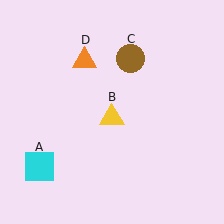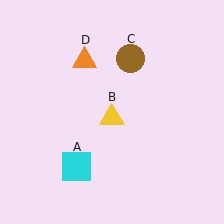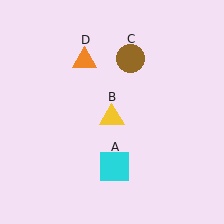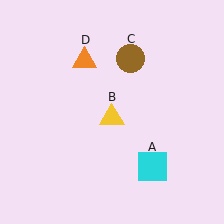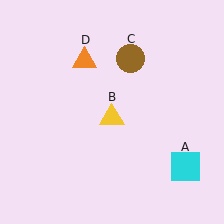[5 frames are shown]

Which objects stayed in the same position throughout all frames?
Yellow triangle (object B) and brown circle (object C) and orange triangle (object D) remained stationary.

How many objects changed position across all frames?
1 object changed position: cyan square (object A).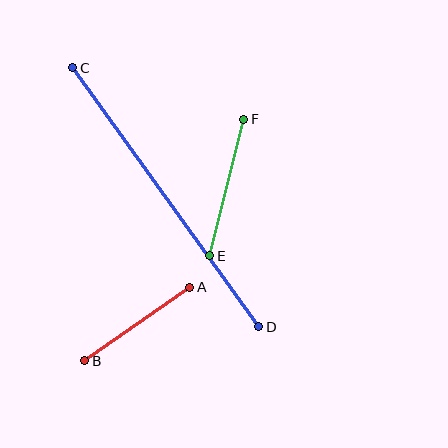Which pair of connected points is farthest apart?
Points C and D are farthest apart.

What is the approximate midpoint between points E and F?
The midpoint is at approximately (227, 188) pixels.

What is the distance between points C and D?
The distance is approximately 319 pixels.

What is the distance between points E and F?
The distance is approximately 141 pixels.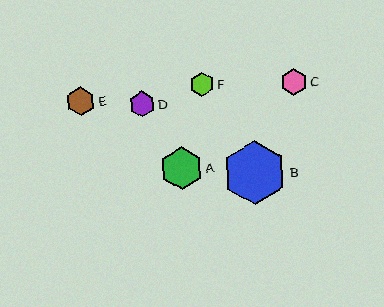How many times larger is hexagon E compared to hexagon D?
Hexagon E is approximately 1.1 times the size of hexagon D.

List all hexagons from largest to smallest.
From largest to smallest: B, A, E, C, D, F.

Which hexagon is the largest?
Hexagon B is the largest with a size of approximately 64 pixels.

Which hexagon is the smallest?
Hexagon F is the smallest with a size of approximately 24 pixels.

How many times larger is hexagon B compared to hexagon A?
Hexagon B is approximately 1.5 times the size of hexagon A.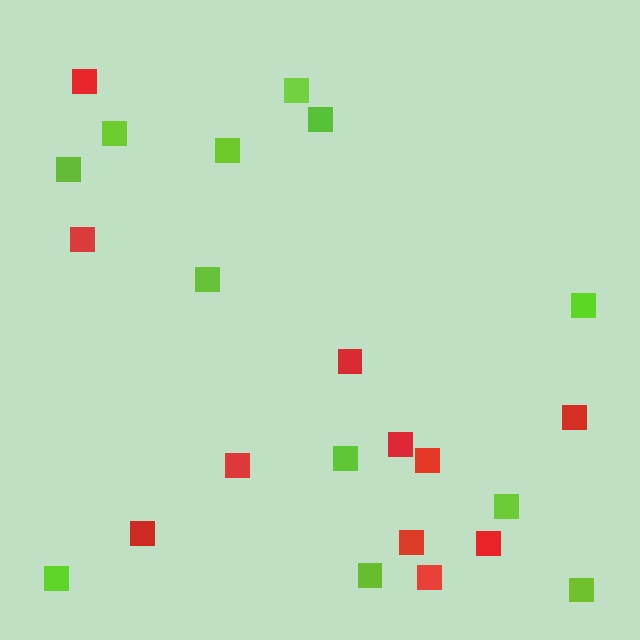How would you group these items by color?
There are 2 groups: one group of lime squares (12) and one group of red squares (11).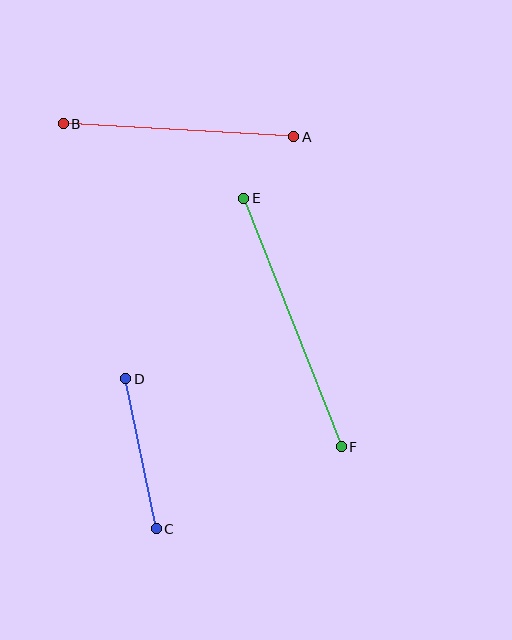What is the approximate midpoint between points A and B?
The midpoint is at approximately (178, 130) pixels.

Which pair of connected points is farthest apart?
Points E and F are farthest apart.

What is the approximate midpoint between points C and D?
The midpoint is at approximately (141, 454) pixels.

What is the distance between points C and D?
The distance is approximately 153 pixels.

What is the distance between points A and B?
The distance is approximately 231 pixels.